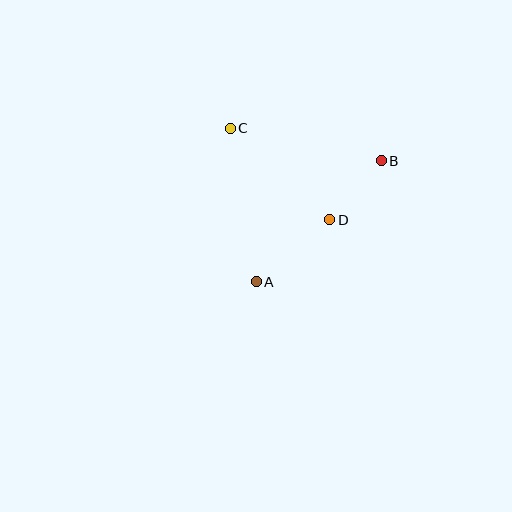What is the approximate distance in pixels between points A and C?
The distance between A and C is approximately 155 pixels.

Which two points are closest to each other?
Points B and D are closest to each other.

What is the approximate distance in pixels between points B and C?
The distance between B and C is approximately 155 pixels.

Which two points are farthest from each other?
Points A and B are farthest from each other.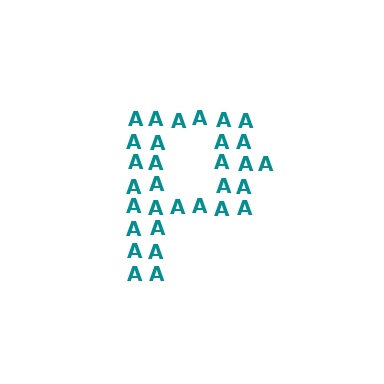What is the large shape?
The large shape is the letter P.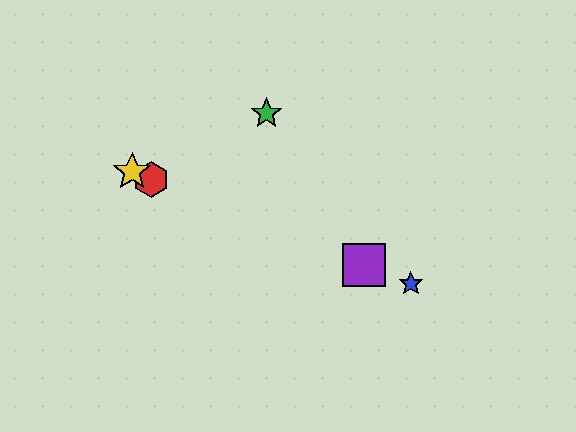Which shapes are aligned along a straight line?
The red hexagon, the blue star, the yellow star, the purple square are aligned along a straight line.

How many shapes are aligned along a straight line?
4 shapes (the red hexagon, the blue star, the yellow star, the purple square) are aligned along a straight line.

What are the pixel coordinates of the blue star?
The blue star is at (411, 284).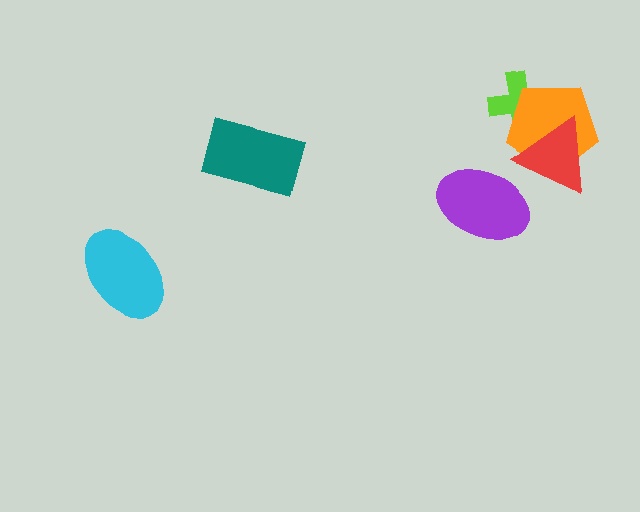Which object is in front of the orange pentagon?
The red triangle is in front of the orange pentagon.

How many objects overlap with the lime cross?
2 objects overlap with the lime cross.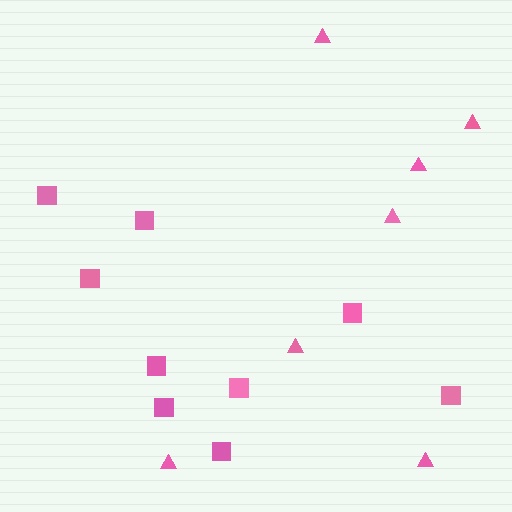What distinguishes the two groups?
There are 2 groups: one group of squares (9) and one group of triangles (7).